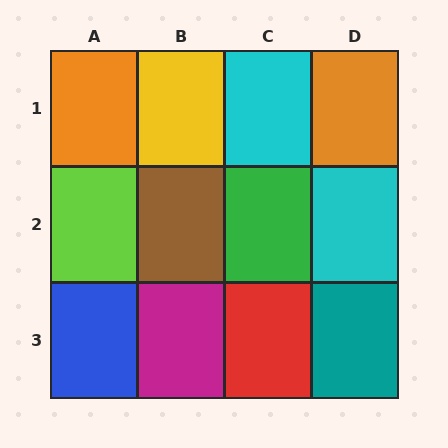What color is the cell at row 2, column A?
Lime.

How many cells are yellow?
1 cell is yellow.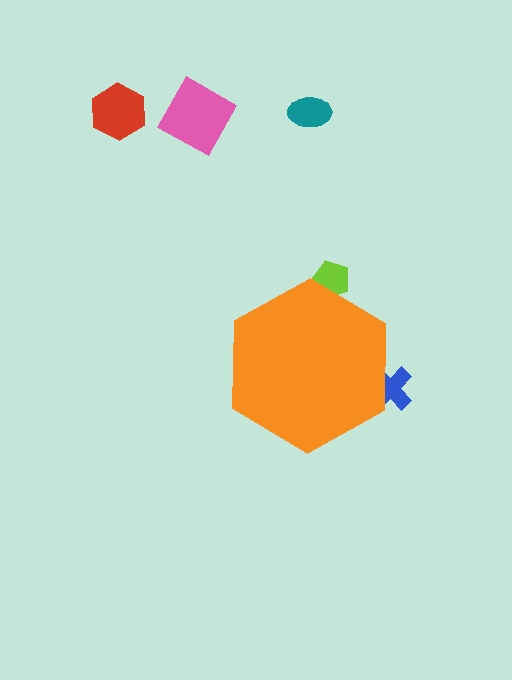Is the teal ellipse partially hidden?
No, the teal ellipse is fully visible.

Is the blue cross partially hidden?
Yes, the blue cross is partially hidden behind the orange hexagon.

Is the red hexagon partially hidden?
No, the red hexagon is fully visible.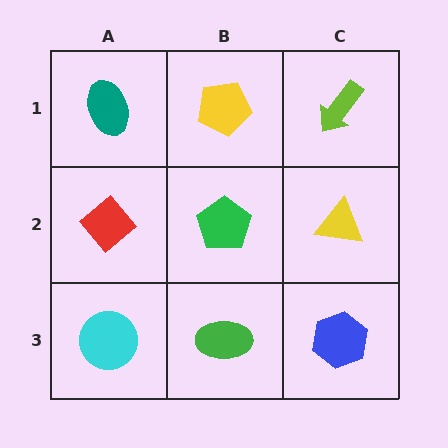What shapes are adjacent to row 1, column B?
A green pentagon (row 2, column B), a teal ellipse (row 1, column A), a lime arrow (row 1, column C).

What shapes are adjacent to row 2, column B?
A yellow pentagon (row 1, column B), a green ellipse (row 3, column B), a red diamond (row 2, column A), a yellow triangle (row 2, column C).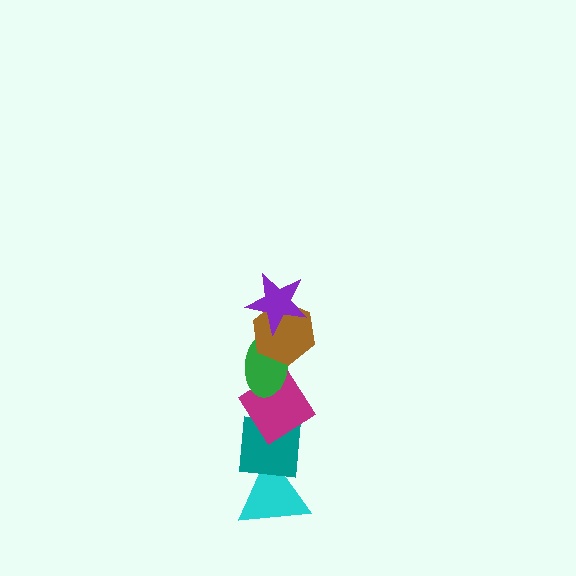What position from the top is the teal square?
The teal square is 5th from the top.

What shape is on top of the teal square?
The magenta diamond is on top of the teal square.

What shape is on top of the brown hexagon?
The purple star is on top of the brown hexagon.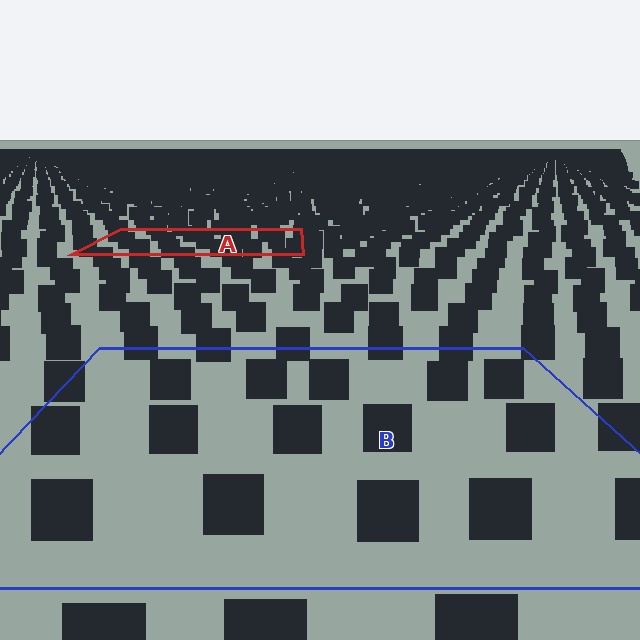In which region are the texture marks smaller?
The texture marks are smaller in region A, because it is farther away.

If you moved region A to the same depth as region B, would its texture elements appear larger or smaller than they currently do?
They would appear larger. At a closer depth, the same texture elements are projected at a bigger on-screen size.